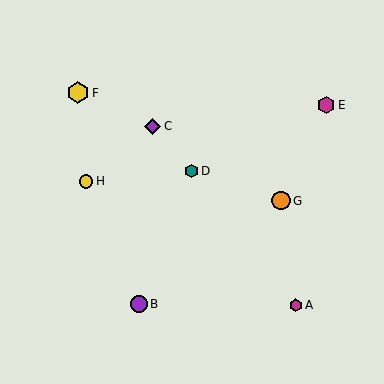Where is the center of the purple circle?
The center of the purple circle is at (139, 304).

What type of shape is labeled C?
Shape C is a purple diamond.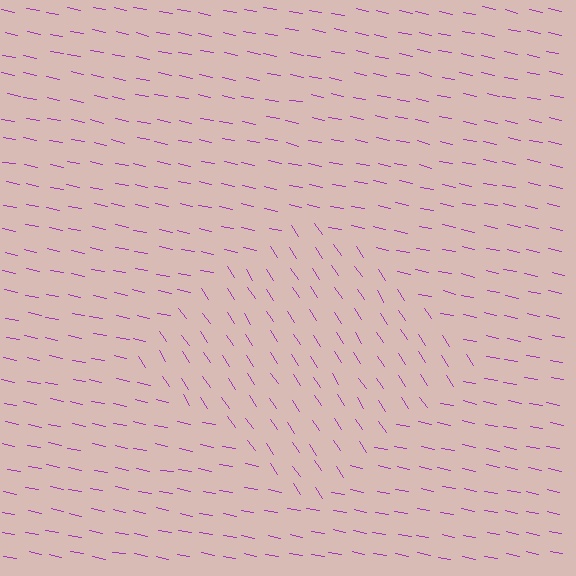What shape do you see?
I see a diamond.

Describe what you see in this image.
The image is filled with small purple line segments. A diamond region in the image has lines oriented differently from the surrounding lines, creating a visible texture boundary.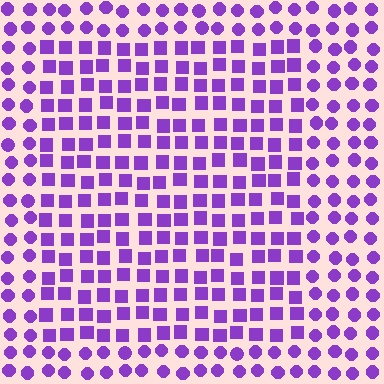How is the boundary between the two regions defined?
The boundary is defined by a change in element shape: squares inside vs. circles outside. All elements share the same color and spacing.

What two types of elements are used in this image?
The image uses squares inside the rectangle region and circles outside it.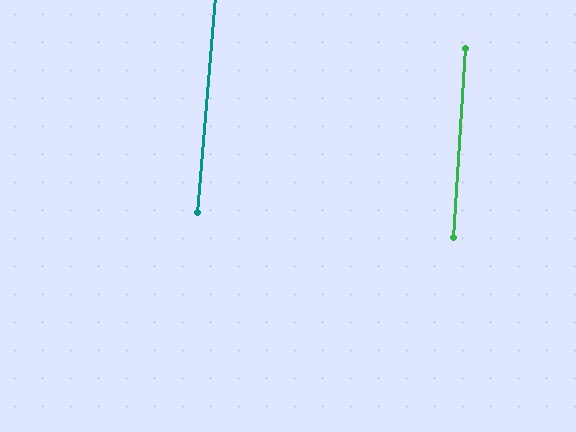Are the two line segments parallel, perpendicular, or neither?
Parallel — their directions differ by only 1.3°.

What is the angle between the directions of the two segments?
Approximately 1 degree.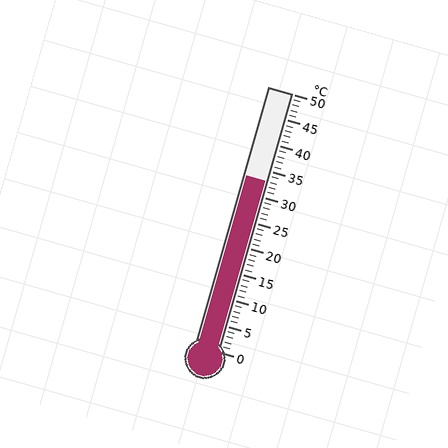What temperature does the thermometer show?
The thermometer shows approximately 33°C.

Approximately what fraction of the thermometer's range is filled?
The thermometer is filled to approximately 65% of its range.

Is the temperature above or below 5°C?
The temperature is above 5°C.